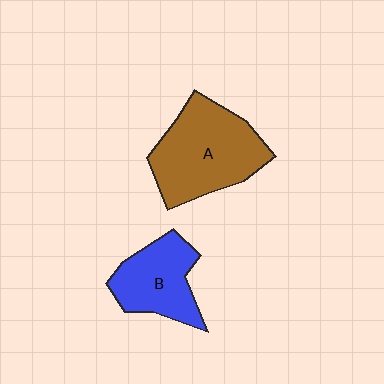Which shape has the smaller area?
Shape B (blue).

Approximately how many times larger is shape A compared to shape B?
Approximately 1.5 times.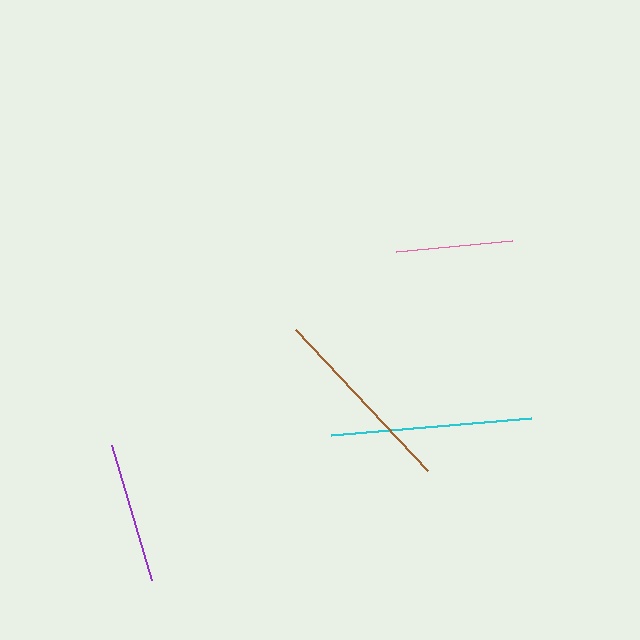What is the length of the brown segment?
The brown segment is approximately 193 pixels long.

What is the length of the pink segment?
The pink segment is approximately 116 pixels long.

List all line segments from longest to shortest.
From longest to shortest: cyan, brown, purple, pink.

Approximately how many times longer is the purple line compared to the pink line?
The purple line is approximately 1.2 times the length of the pink line.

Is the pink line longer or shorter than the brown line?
The brown line is longer than the pink line.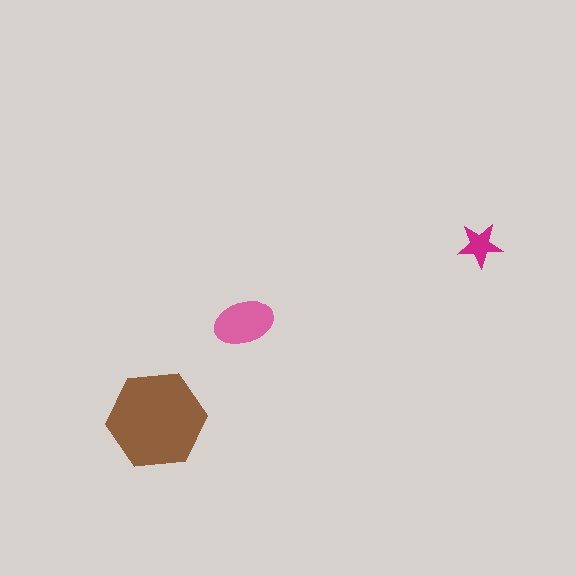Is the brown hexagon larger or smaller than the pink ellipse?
Larger.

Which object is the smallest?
The magenta star.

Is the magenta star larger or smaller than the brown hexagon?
Smaller.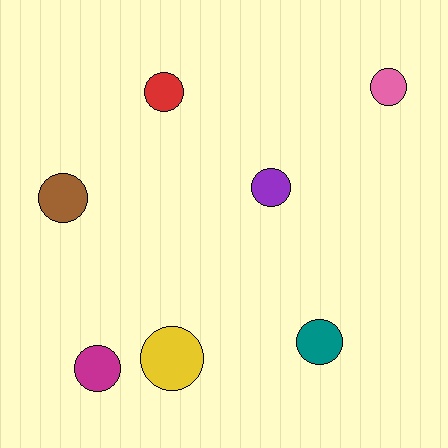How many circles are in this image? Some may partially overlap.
There are 7 circles.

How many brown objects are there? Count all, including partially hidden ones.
There is 1 brown object.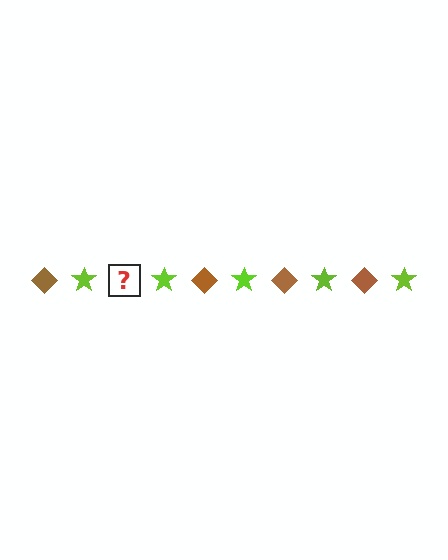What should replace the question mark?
The question mark should be replaced with a brown diamond.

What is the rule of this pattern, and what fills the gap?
The rule is that the pattern alternates between brown diamond and lime star. The gap should be filled with a brown diamond.